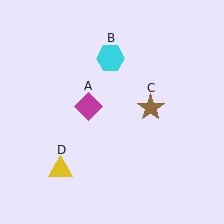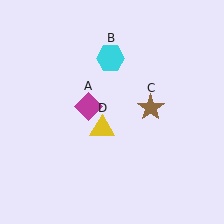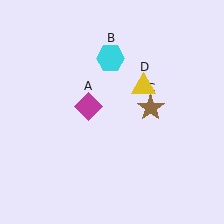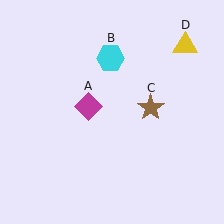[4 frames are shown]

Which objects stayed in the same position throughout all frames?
Magenta diamond (object A) and cyan hexagon (object B) and brown star (object C) remained stationary.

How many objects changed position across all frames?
1 object changed position: yellow triangle (object D).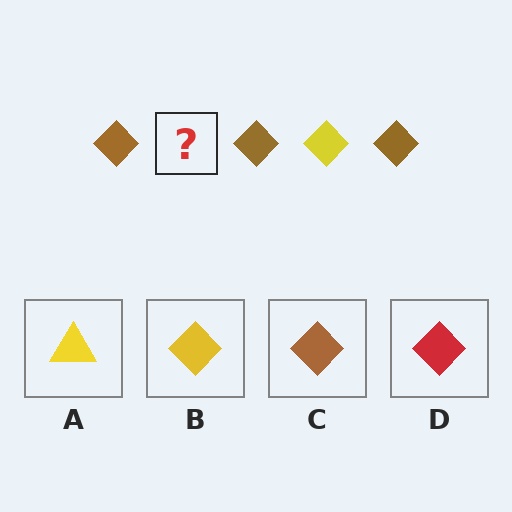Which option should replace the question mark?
Option B.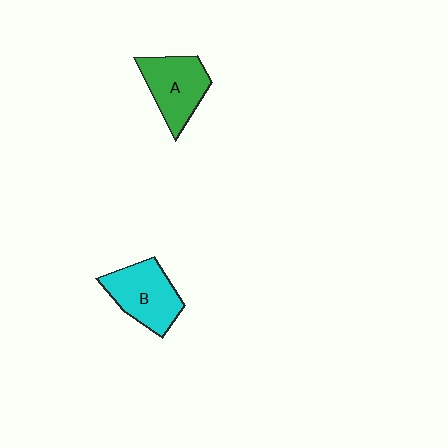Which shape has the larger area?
Shape B (cyan).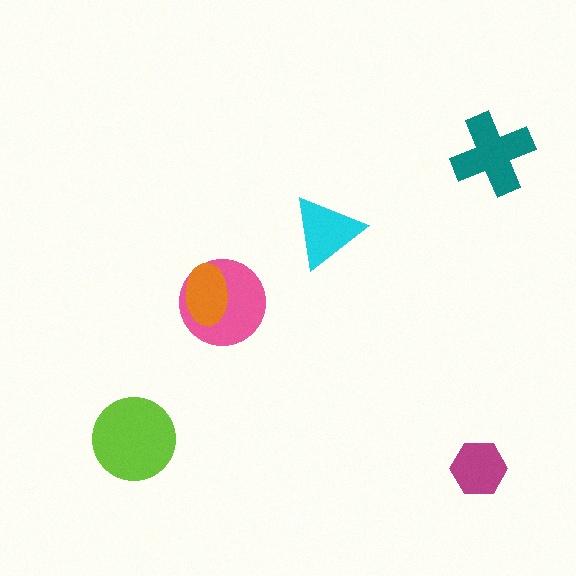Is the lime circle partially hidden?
No, no other shape covers it.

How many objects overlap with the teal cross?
0 objects overlap with the teal cross.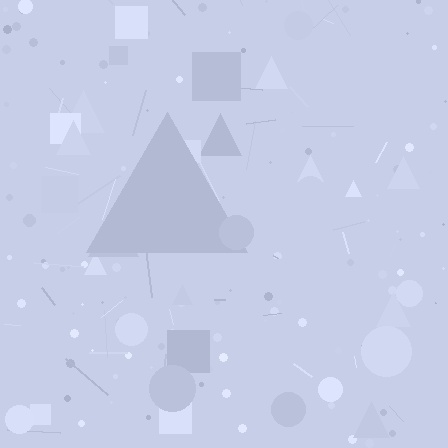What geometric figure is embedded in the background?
A triangle is embedded in the background.